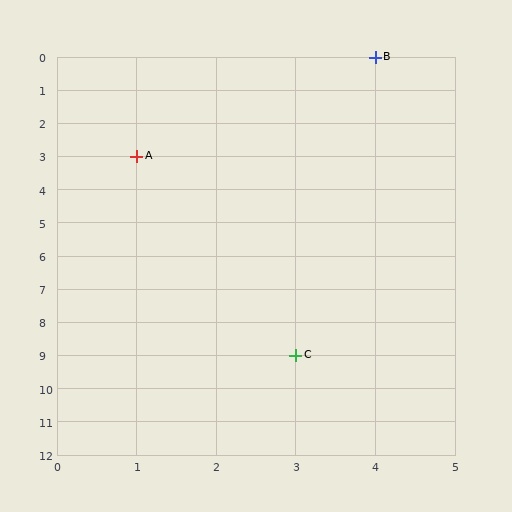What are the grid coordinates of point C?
Point C is at grid coordinates (3, 9).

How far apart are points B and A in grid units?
Points B and A are 3 columns and 3 rows apart (about 4.2 grid units diagonally).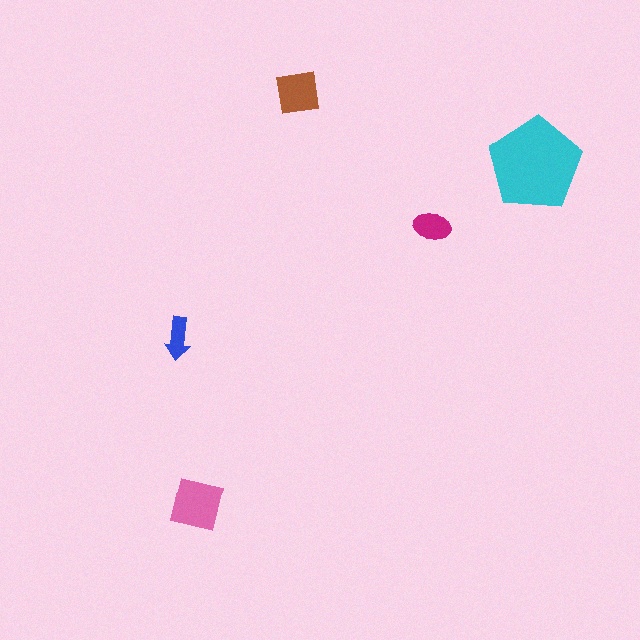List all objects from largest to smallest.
The cyan pentagon, the pink square, the brown square, the magenta ellipse, the blue arrow.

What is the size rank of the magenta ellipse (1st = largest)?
4th.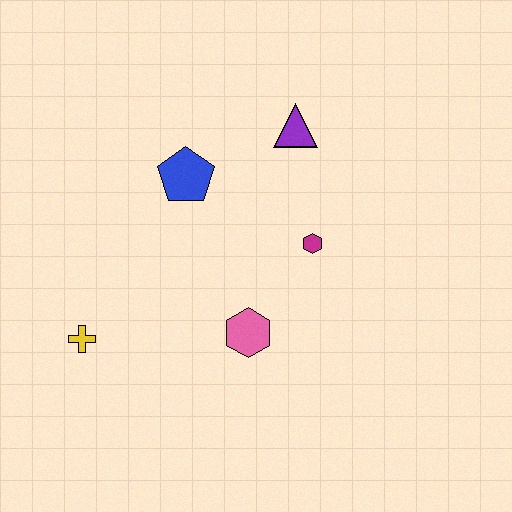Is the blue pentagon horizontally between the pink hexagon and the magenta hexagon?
No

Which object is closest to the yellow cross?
The pink hexagon is closest to the yellow cross.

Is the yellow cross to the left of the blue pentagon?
Yes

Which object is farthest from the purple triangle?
The yellow cross is farthest from the purple triangle.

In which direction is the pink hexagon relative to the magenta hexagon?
The pink hexagon is below the magenta hexagon.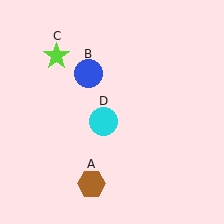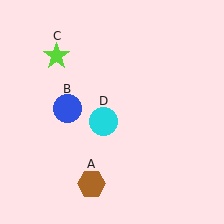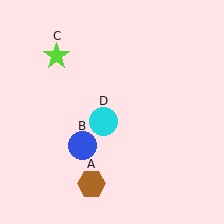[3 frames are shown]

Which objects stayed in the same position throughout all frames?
Brown hexagon (object A) and lime star (object C) and cyan circle (object D) remained stationary.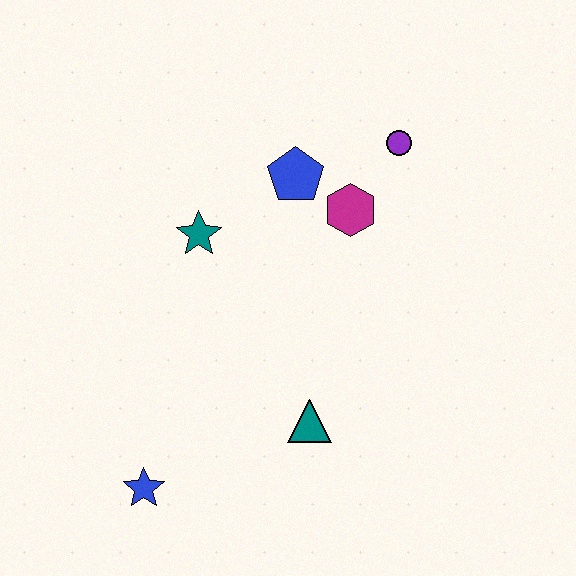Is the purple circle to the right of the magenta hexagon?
Yes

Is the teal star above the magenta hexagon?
No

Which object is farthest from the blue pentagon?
The blue star is farthest from the blue pentagon.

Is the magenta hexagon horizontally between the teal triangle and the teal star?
No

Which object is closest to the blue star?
The teal triangle is closest to the blue star.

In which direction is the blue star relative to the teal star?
The blue star is below the teal star.